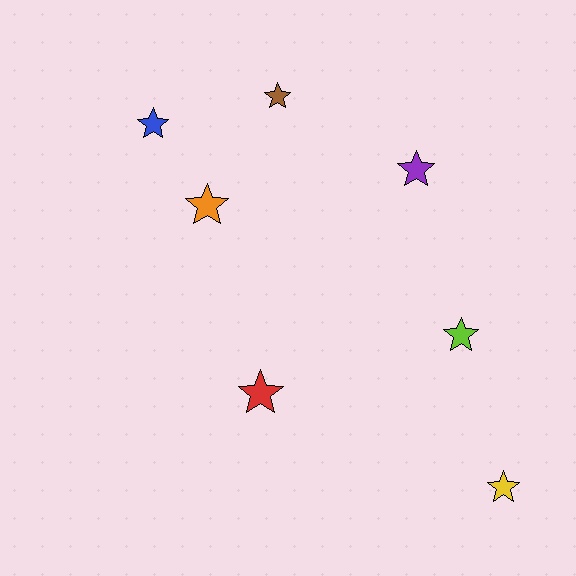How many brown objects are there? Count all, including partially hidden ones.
There is 1 brown object.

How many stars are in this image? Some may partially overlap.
There are 7 stars.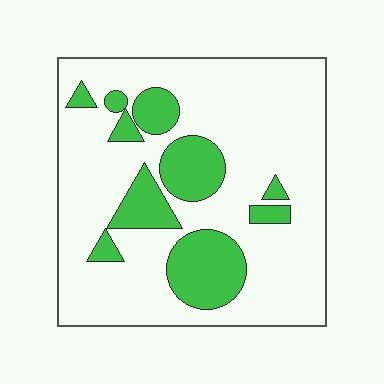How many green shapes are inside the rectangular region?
10.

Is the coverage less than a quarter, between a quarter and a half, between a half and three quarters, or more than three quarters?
Less than a quarter.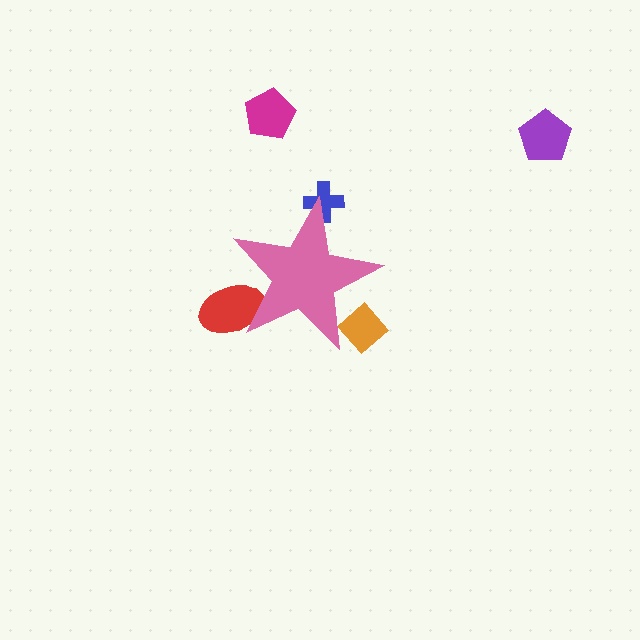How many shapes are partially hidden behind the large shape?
3 shapes are partially hidden.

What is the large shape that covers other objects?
A pink star.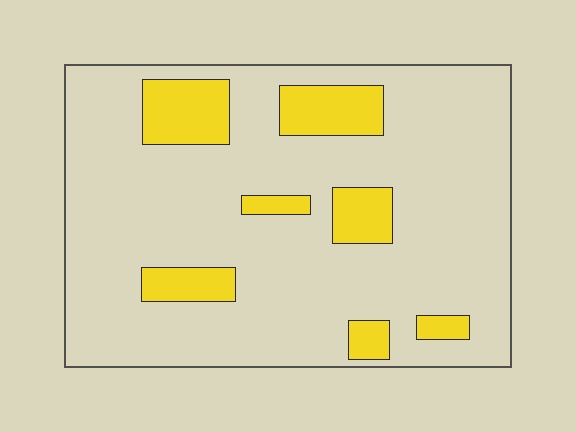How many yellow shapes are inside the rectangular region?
7.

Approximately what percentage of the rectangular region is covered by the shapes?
Approximately 15%.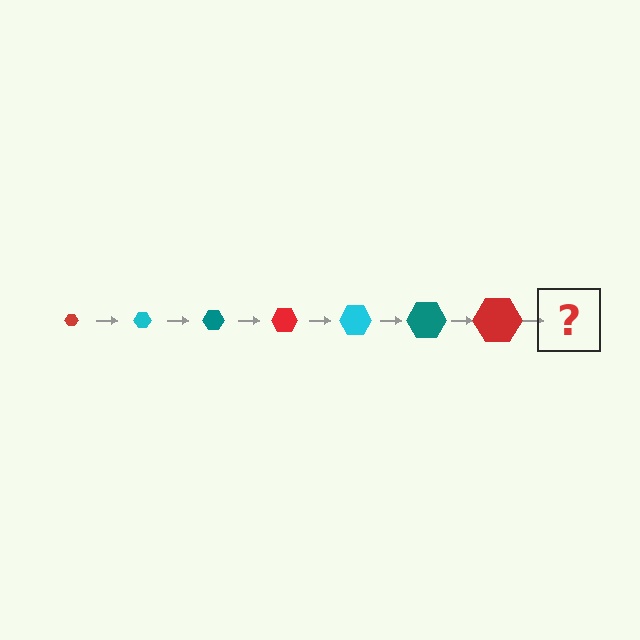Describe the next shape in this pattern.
It should be a cyan hexagon, larger than the previous one.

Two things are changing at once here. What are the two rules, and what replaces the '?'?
The two rules are that the hexagon grows larger each step and the color cycles through red, cyan, and teal. The '?' should be a cyan hexagon, larger than the previous one.